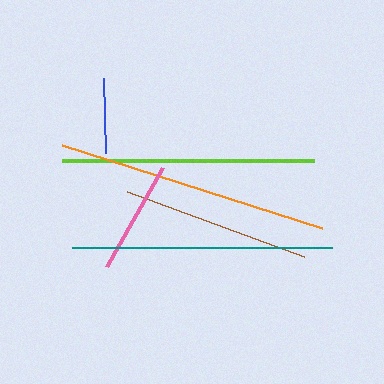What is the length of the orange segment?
The orange segment is approximately 273 pixels long.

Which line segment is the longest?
The orange line is the longest at approximately 273 pixels.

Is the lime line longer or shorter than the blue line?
The lime line is longer than the blue line.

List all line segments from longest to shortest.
From longest to shortest: orange, teal, lime, brown, pink, blue.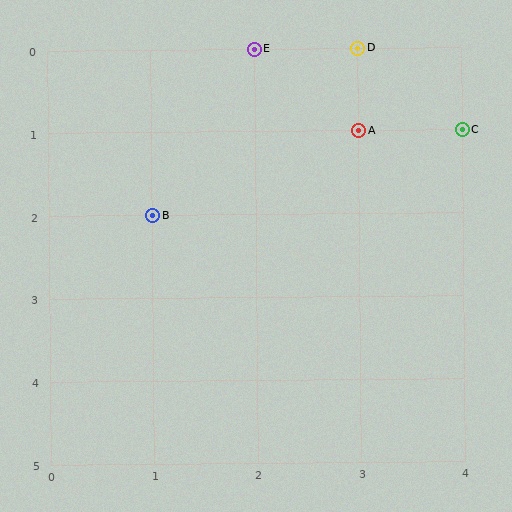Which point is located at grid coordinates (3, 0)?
Point D is at (3, 0).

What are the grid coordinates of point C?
Point C is at grid coordinates (4, 1).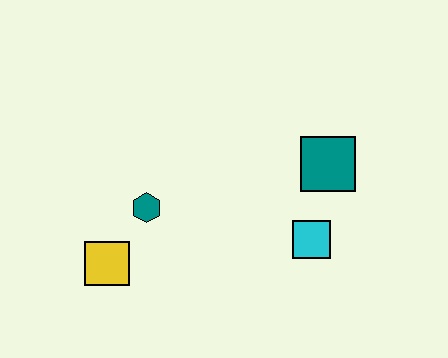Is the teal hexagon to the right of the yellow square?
Yes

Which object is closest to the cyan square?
The teal square is closest to the cyan square.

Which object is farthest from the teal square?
The yellow square is farthest from the teal square.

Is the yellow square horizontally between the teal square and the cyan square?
No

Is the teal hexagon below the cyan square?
No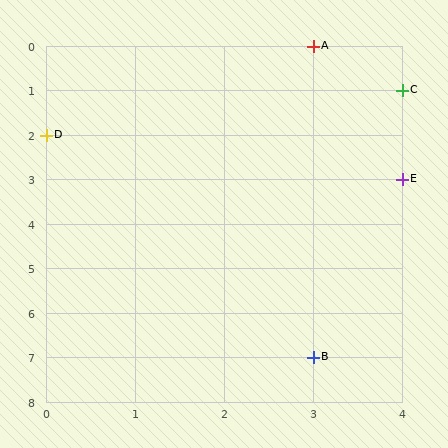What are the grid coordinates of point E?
Point E is at grid coordinates (4, 3).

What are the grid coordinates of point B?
Point B is at grid coordinates (3, 7).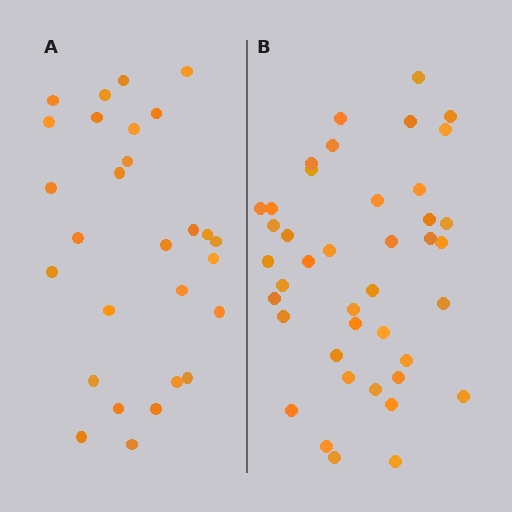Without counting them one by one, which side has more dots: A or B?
Region B (the right region) has more dots.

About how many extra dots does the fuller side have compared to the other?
Region B has approximately 15 more dots than region A.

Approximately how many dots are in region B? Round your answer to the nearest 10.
About 40 dots. (The exact count is 41, which rounds to 40.)